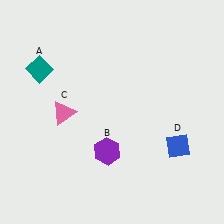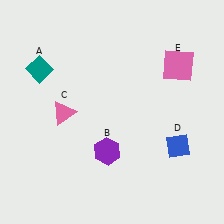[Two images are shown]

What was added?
A pink square (E) was added in Image 2.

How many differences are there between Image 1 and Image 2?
There is 1 difference between the two images.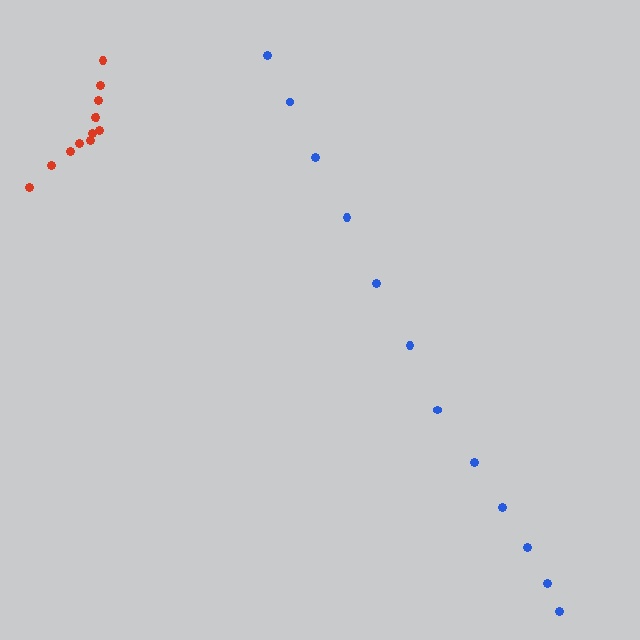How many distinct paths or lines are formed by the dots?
There are 2 distinct paths.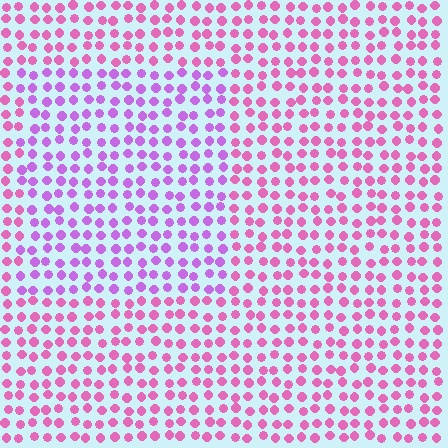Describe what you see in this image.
The image is filled with small pink elements in a uniform arrangement. A rectangle-shaped region is visible where the elements are tinted to a slightly different hue, forming a subtle color boundary.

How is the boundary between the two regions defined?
The boundary is defined purely by a slight shift in hue (about 36 degrees). Spacing, size, and orientation are identical on both sides.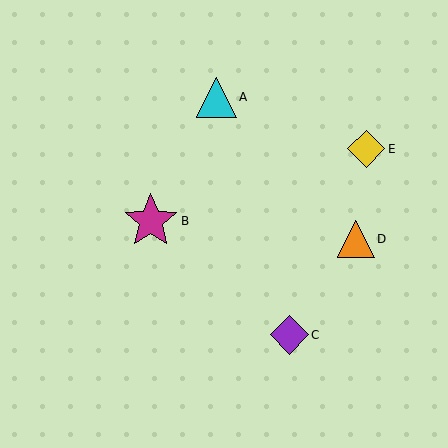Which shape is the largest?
The magenta star (labeled B) is the largest.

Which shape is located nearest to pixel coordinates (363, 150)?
The yellow diamond (labeled E) at (366, 149) is nearest to that location.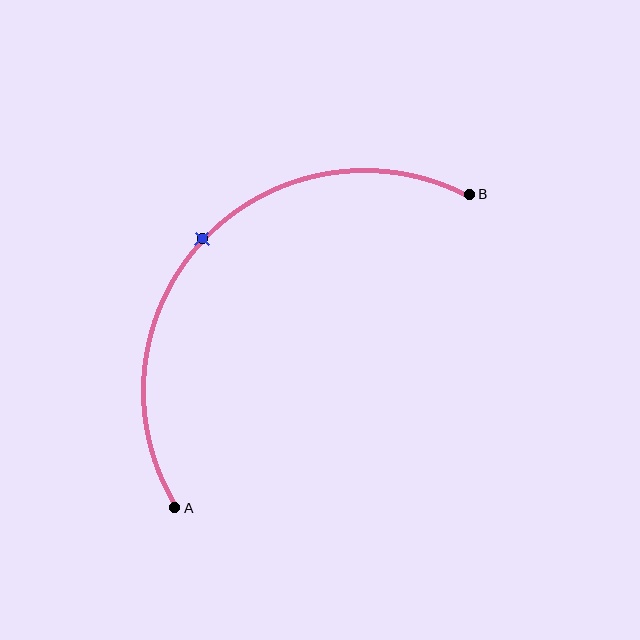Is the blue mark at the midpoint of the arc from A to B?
Yes. The blue mark lies on the arc at equal arc-length from both A and B — it is the arc midpoint.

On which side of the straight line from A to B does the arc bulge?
The arc bulges above and to the left of the straight line connecting A and B.